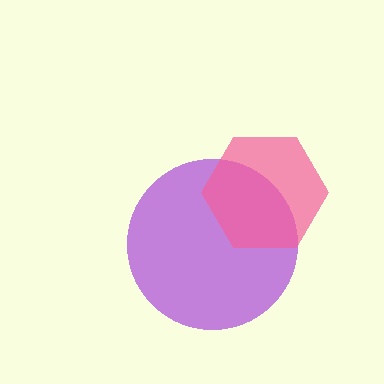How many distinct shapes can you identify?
There are 2 distinct shapes: a purple circle, a pink hexagon.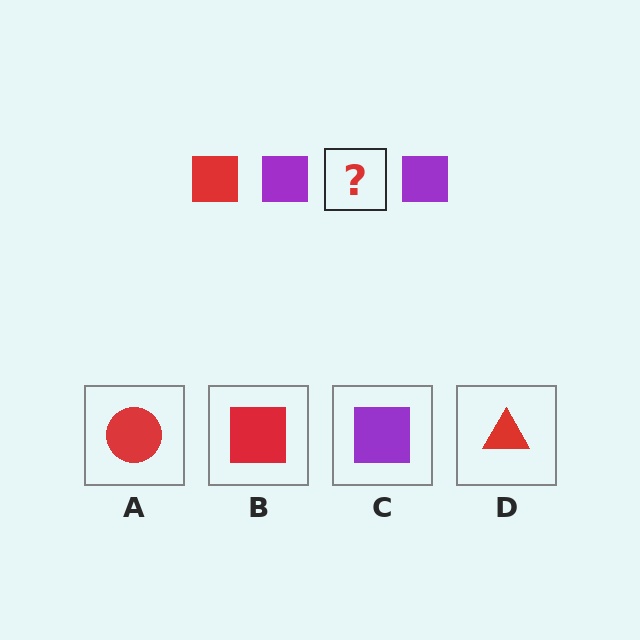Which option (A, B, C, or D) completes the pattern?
B.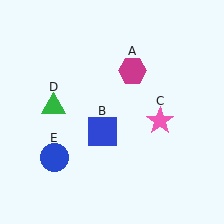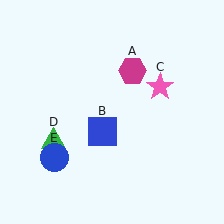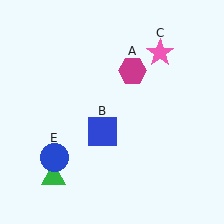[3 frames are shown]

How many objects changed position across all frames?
2 objects changed position: pink star (object C), green triangle (object D).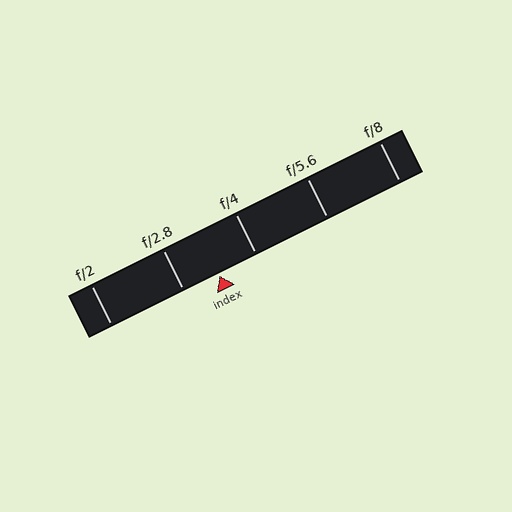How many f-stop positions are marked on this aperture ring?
There are 5 f-stop positions marked.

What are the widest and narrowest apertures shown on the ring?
The widest aperture shown is f/2 and the narrowest is f/8.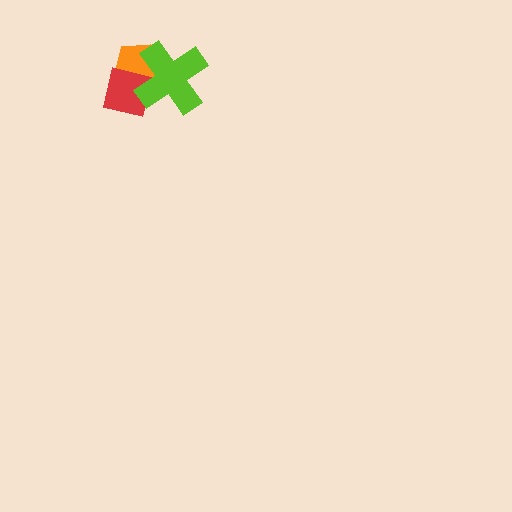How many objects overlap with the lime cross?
2 objects overlap with the lime cross.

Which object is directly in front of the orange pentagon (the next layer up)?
The red square is directly in front of the orange pentagon.